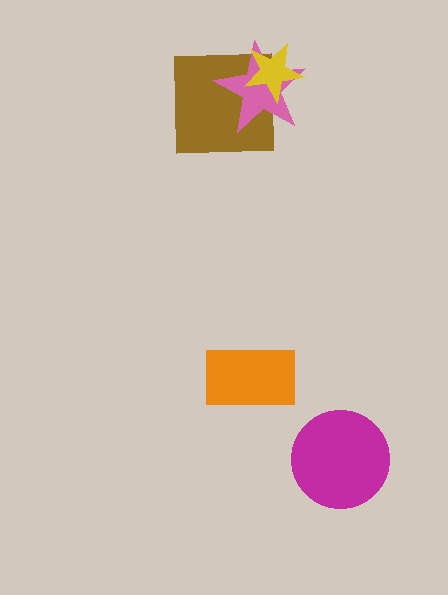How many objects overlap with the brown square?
2 objects overlap with the brown square.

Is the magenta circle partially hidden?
No, no other shape covers it.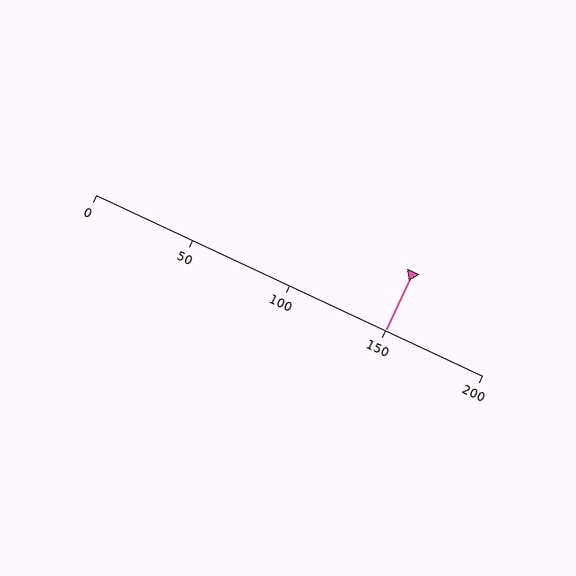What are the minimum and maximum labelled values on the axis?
The axis runs from 0 to 200.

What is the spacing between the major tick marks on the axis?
The major ticks are spaced 50 apart.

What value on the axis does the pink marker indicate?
The marker indicates approximately 150.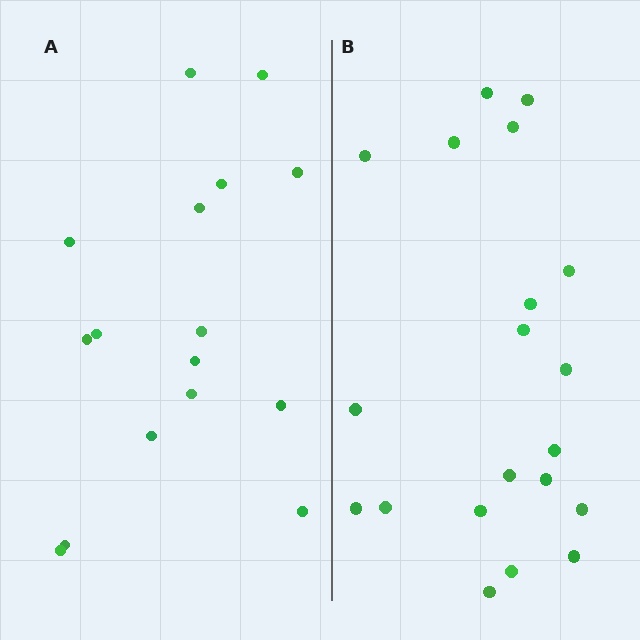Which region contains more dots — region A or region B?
Region B (the right region) has more dots.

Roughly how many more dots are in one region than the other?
Region B has about 4 more dots than region A.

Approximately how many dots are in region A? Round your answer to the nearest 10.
About 20 dots. (The exact count is 16, which rounds to 20.)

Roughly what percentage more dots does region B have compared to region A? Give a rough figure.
About 25% more.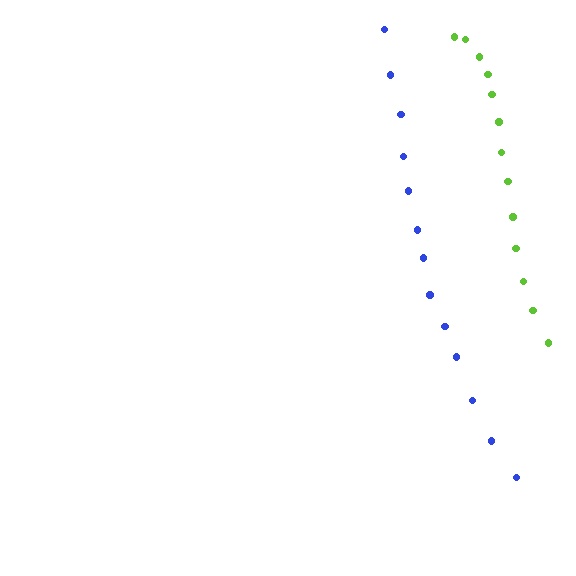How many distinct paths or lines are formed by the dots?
There are 2 distinct paths.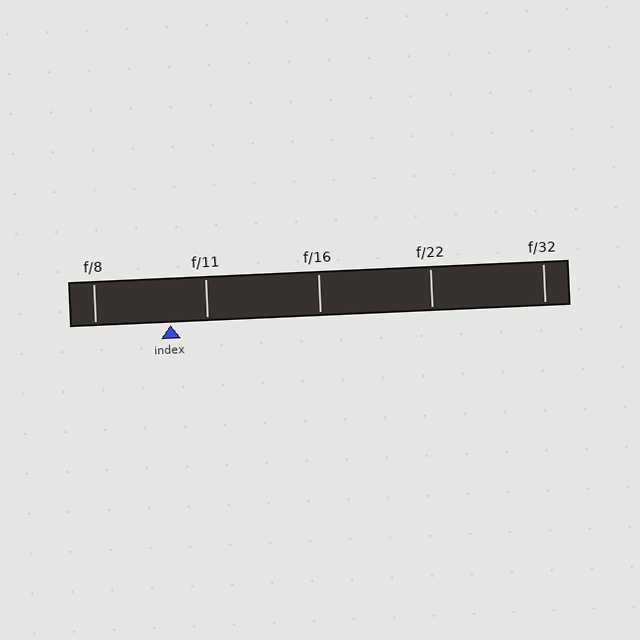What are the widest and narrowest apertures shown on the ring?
The widest aperture shown is f/8 and the narrowest is f/32.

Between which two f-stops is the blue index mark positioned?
The index mark is between f/8 and f/11.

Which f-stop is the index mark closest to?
The index mark is closest to f/11.